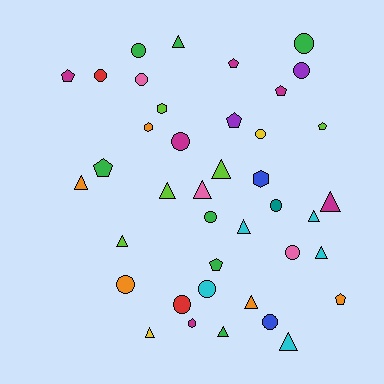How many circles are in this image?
There are 14 circles.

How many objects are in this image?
There are 40 objects.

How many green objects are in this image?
There are 7 green objects.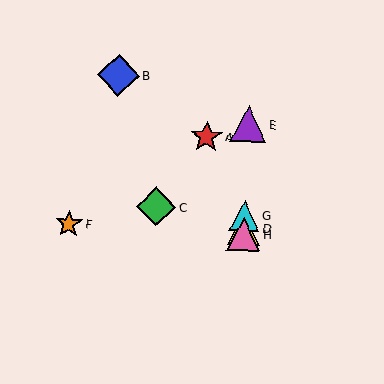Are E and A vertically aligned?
No, E is at x≈248 and A is at x≈206.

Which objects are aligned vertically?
Objects D, E, G, H are aligned vertically.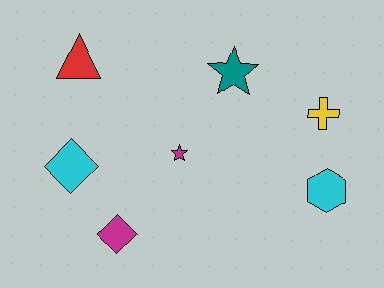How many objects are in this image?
There are 7 objects.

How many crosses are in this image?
There is 1 cross.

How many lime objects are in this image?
There are no lime objects.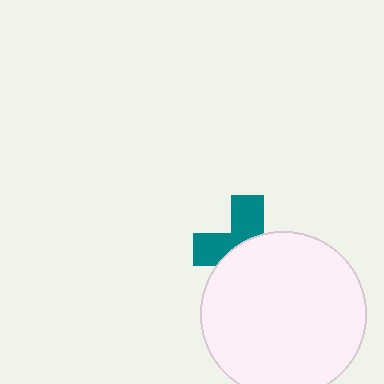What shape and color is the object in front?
The object in front is a white circle.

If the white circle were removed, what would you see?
You would see the complete teal cross.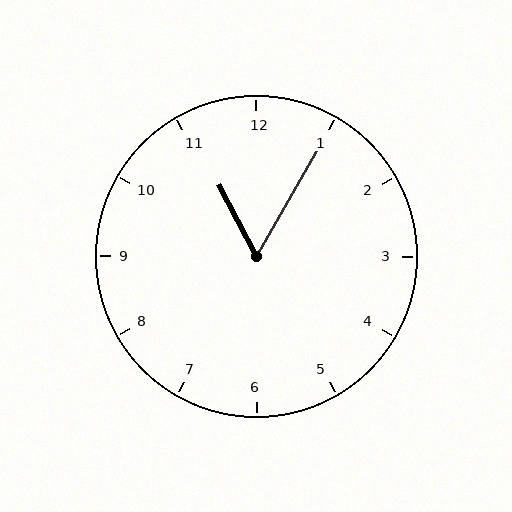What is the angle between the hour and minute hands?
Approximately 58 degrees.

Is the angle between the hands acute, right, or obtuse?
It is acute.